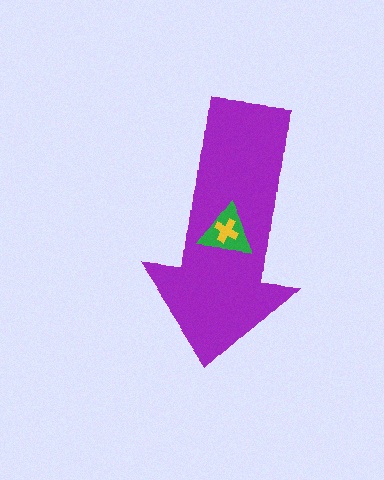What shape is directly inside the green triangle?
The yellow cross.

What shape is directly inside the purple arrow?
The green triangle.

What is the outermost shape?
The purple arrow.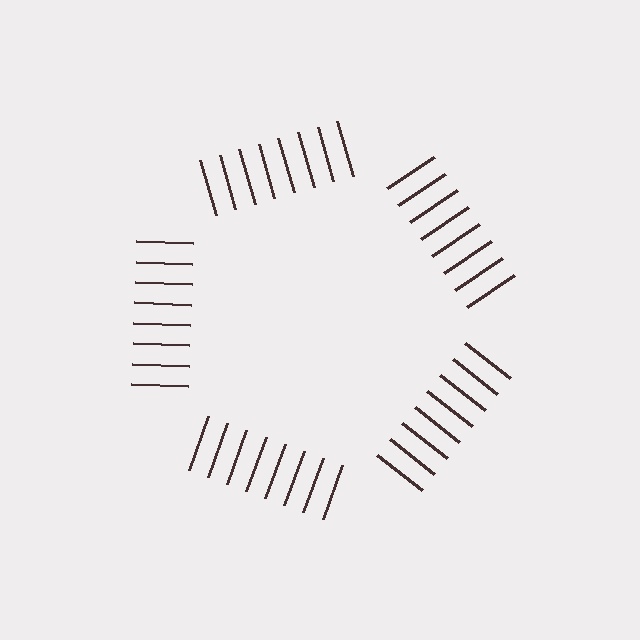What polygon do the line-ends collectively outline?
An illusory pentagon — the line segments terminate on its edges but no continuous stroke is drawn.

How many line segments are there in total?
40 — 8 along each of the 5 edges.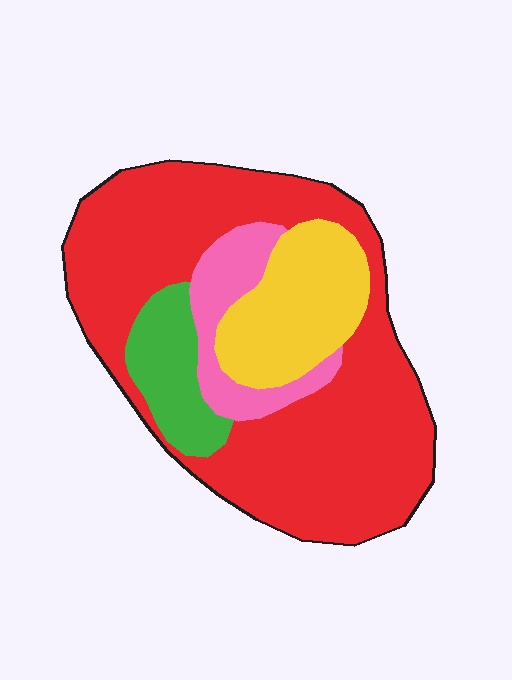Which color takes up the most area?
Red, at roughly 60%.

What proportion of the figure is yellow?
Yellow covers 17% of the figure.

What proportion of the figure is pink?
Pink covers around 10% of the figure.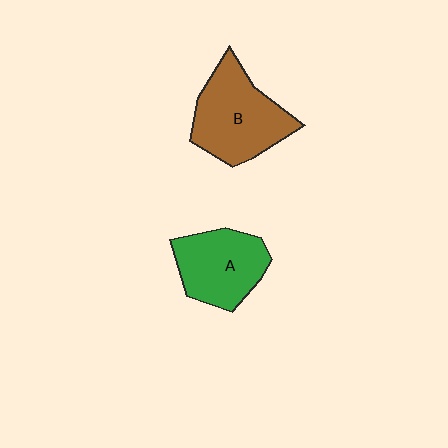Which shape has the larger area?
Shape B (brown).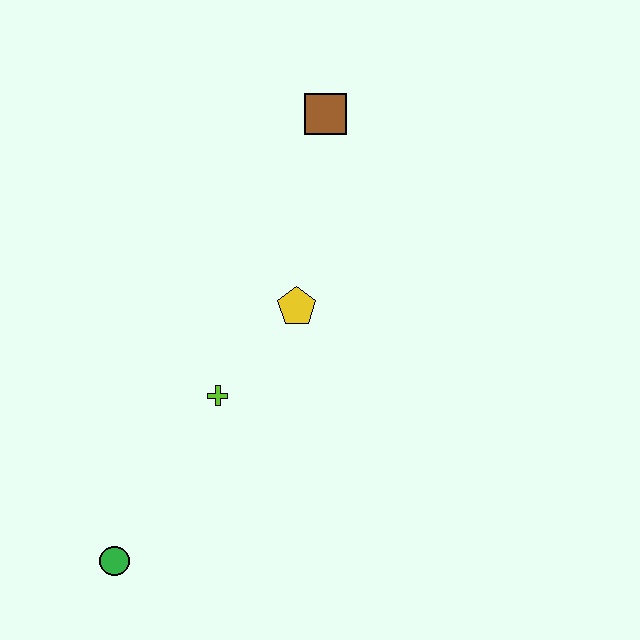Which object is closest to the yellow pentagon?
The lime cross is closest to the yellow pentagon.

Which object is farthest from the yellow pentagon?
The green circle is farthest from the yellow pentagon.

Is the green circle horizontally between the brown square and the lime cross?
No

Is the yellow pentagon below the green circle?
No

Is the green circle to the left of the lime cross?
Yes